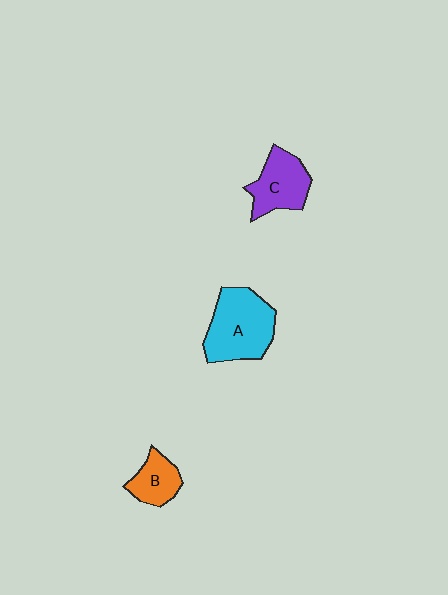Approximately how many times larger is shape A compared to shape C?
Approximately 1.4 times.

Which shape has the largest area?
Shape A (cyan).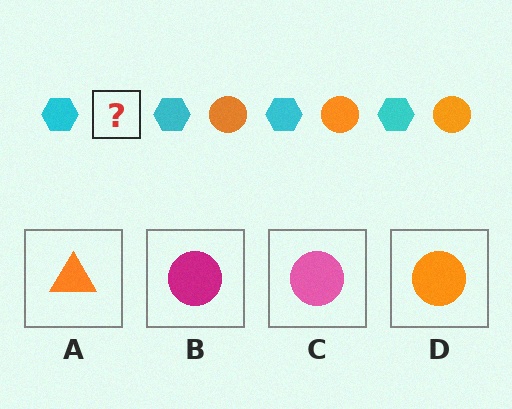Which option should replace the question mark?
Option D.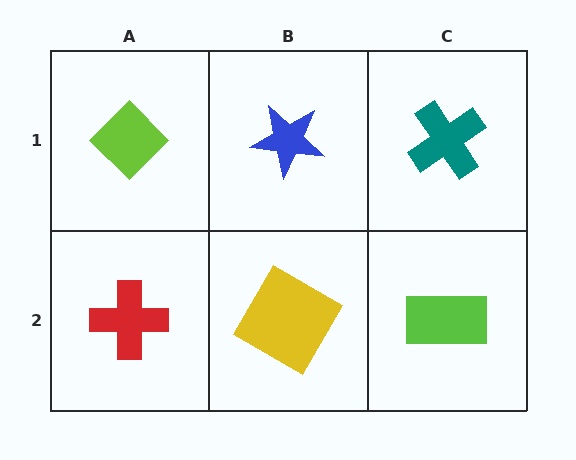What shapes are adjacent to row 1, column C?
A lime rectangle (row 2, column C), a blue star (row 1, column B).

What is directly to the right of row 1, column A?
A blue star.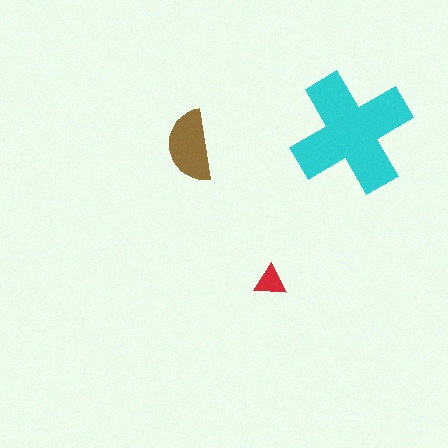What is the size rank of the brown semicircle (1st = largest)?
2nd.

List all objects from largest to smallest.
The cyan cross, the brown semicircle, the red triangle.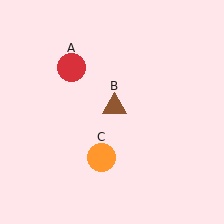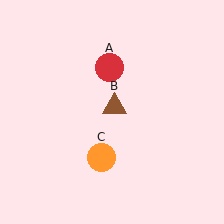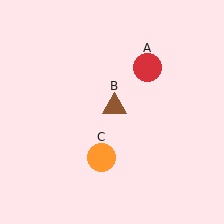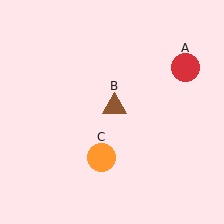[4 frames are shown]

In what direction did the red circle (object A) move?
The red circle (object A) moved right.